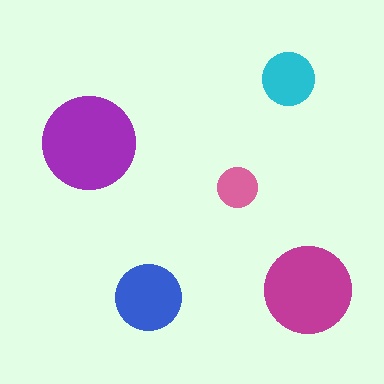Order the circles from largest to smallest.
the purple one, the magenta one, the blue one, the cyan one, the pink one.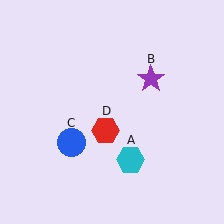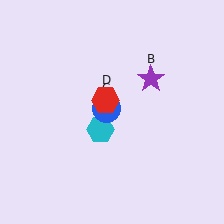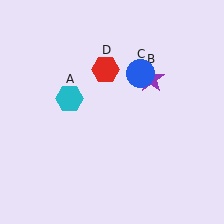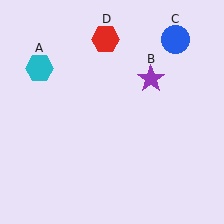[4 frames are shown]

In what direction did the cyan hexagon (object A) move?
The cyan hexagon (object A) moved up and to the left.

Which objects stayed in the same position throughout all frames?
Purple star (object B) remained stationary.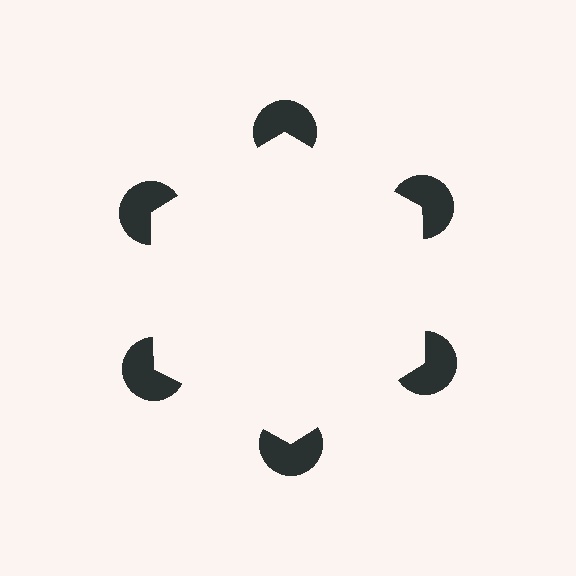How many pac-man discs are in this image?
There are 6 — one at each vertex of the illusory hexagon.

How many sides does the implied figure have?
6 sides.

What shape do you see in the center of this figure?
An illusory hexagon — its edges are inferred from the aligned wedge cuts in the pac-man discs, not physically drawn.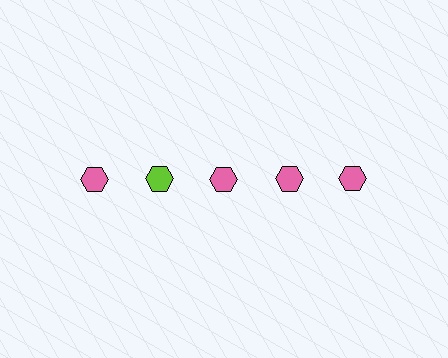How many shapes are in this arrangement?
There are 5 shapes arranged in a grid pattern.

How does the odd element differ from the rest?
It has a different color: lime instead of pink.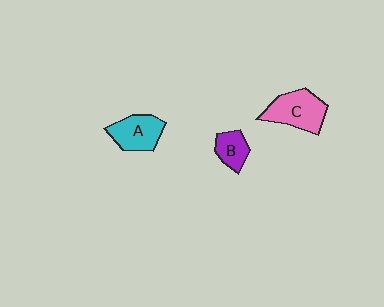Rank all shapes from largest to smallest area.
From largest to smallest: C (pink), A (cyan), B (purple).